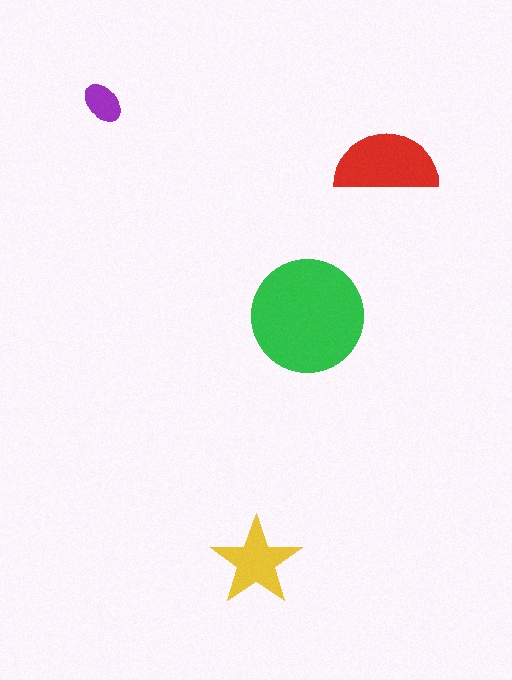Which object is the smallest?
The purple ellipse.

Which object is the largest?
The green circle.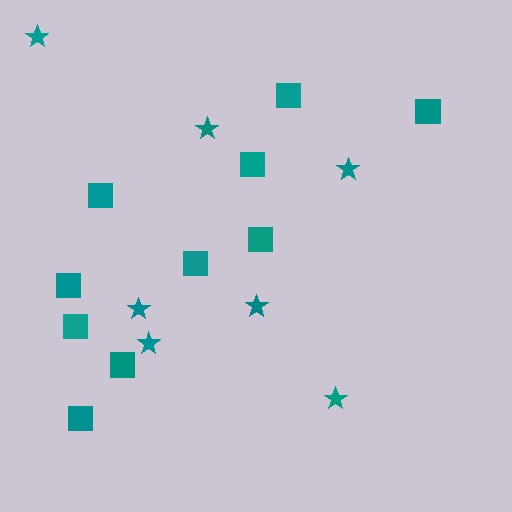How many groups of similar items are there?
There are 2 groups: one group of stars (7) and one group of squares (10).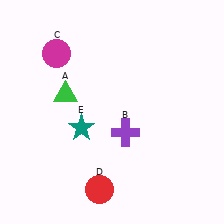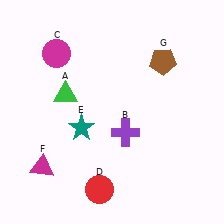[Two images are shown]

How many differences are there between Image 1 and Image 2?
There are 2 differences between the two images.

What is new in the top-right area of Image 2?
A brown pentagon (G) was added in the top-right area of Image 2.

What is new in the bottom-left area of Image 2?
A magenta triangle (F) was added in the bottom-left area of Image 2.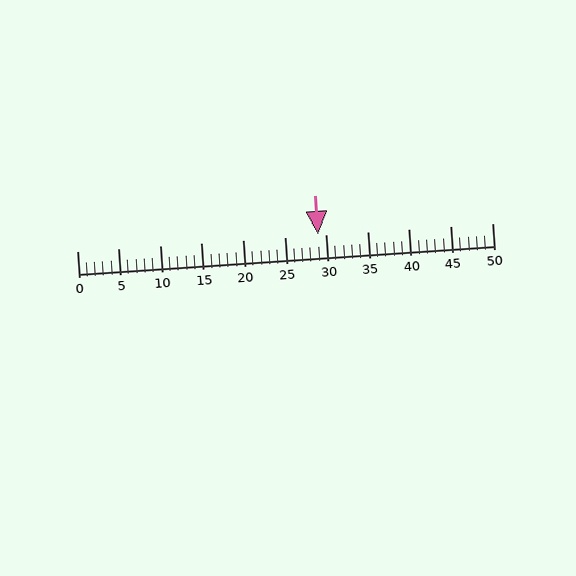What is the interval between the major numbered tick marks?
The major tick marks are spaced 5 units apart.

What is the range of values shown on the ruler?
The ruler shows values from 0 to 50.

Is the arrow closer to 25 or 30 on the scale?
The arrow is closer to 30.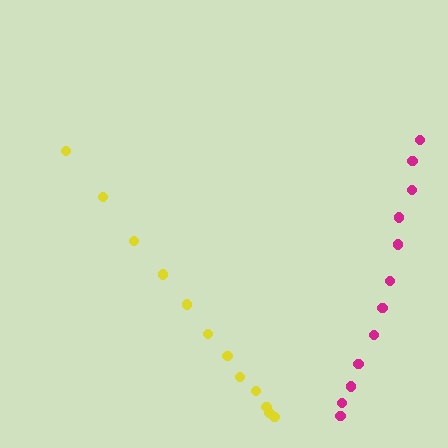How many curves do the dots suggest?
There are 2 distinct paths.